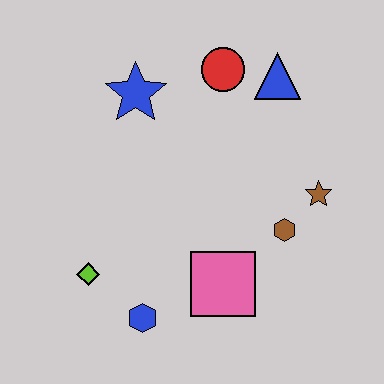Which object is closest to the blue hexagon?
The lime diamond is closest to the blue hexagon.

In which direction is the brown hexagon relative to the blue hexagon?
The brown hexagon is to the right of the blue hexagon.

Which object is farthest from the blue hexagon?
The blue triangle is farthest from the blue hexagon.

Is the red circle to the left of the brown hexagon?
Yes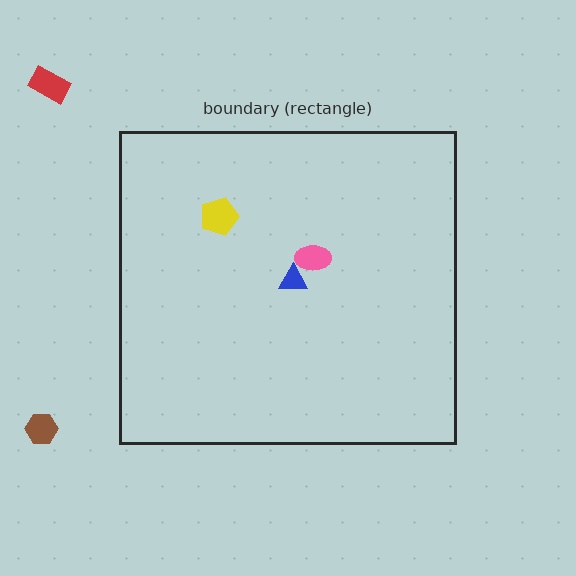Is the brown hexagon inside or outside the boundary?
Outside.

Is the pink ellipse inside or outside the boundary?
Inside.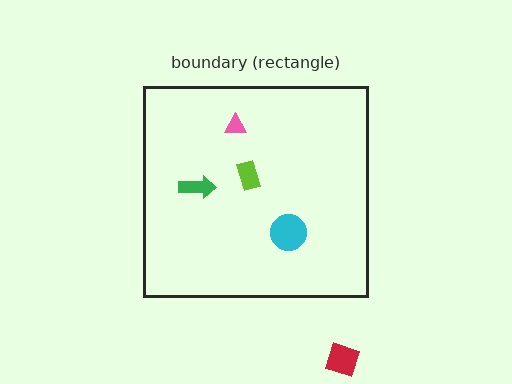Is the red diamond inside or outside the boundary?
Outside.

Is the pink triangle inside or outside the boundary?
Inside.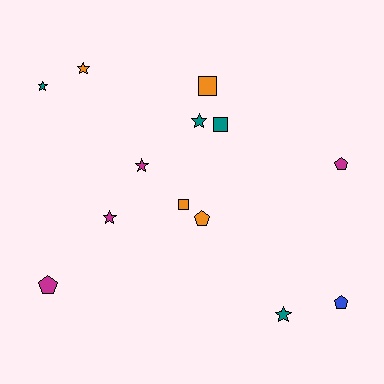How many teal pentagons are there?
There are no teal pentagons.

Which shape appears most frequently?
Star, with 6 objects.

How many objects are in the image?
There are 13 objects.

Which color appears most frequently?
Teal, with 4 objects.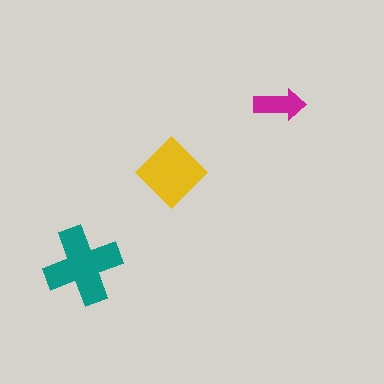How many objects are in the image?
There are 3 objects in the image.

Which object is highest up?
The magenta arrow is topmost.